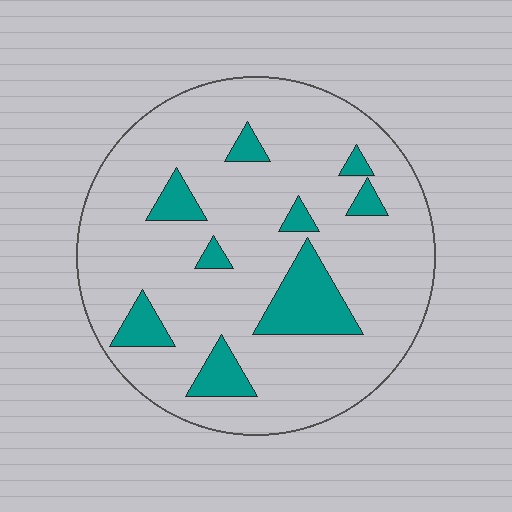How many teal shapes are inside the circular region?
9.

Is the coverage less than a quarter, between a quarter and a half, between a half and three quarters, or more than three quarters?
Less than a quarter.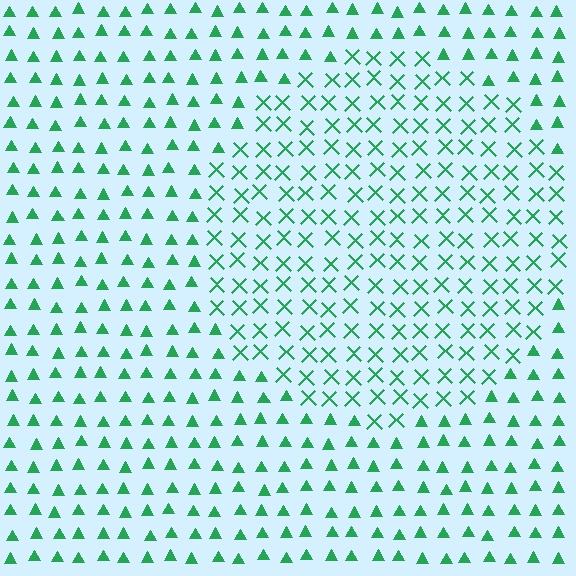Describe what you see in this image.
The image is filled with small green elements arranged in a uniform grid. A circle-shaped region contains X marks, while the surrounding area contains triangles. The boundary is defined purely by the change in element shape.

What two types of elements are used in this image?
The image uses X marks inside the circle region and triangles outside it.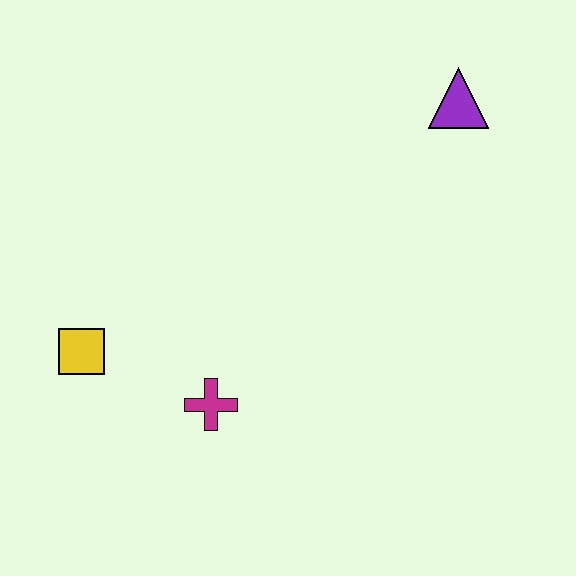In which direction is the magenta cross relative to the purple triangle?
The magenta cross is below the purple triangle.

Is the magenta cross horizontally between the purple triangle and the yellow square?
Yes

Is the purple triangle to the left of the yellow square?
No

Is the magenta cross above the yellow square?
No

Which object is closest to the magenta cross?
The yellow square is closest to the magenta cross.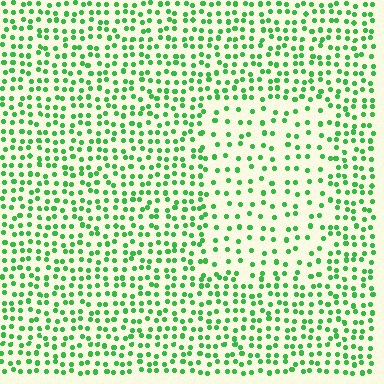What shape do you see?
I see a rectangle.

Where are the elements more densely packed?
The elements are more densely packed outside the rectangle boundary.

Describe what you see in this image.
The image contains small green elements arranged at two different densities. A rectangle-shaped region is visible where the elements are less densely packed than the surrounding area.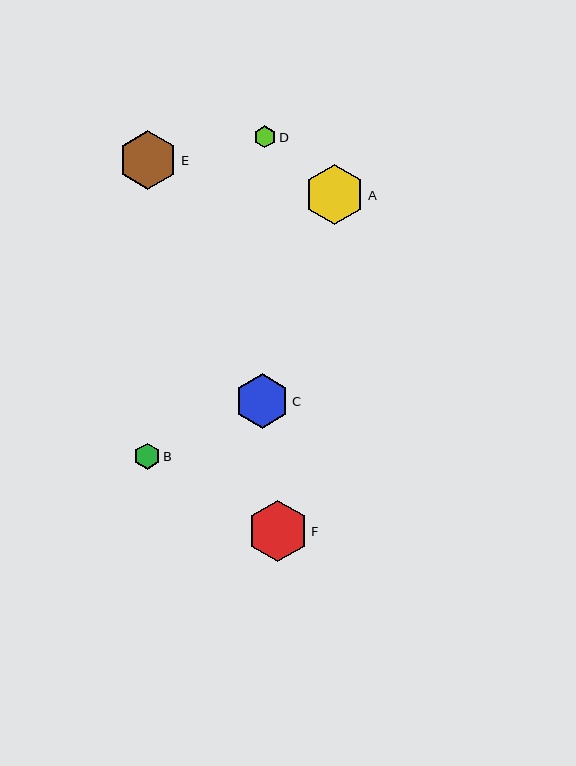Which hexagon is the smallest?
Hexagon D is the smallest with a size of approximately 22 pixels.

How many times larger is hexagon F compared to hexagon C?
Hexagon F is approximately 1.1 times the size of hexagon C.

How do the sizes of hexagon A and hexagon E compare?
Hexagon A and hexagon E are approximately the same size.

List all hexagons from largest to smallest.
From largest to smallest: F, A, E, C, B, D.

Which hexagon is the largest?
Hexagon F is the largest with a size of approximately 61 pixels.